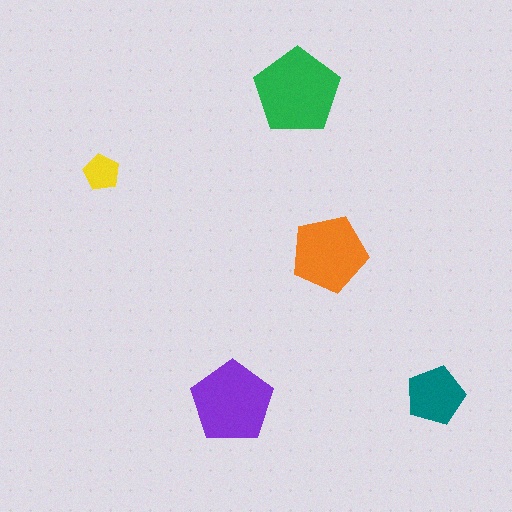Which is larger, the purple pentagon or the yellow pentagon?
The purple one.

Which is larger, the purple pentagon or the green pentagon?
The green one.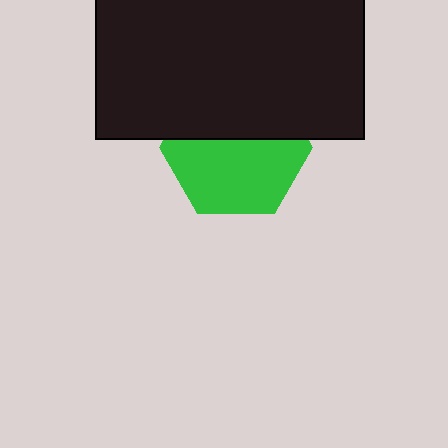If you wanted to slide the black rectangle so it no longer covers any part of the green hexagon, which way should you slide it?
Slide it up — that is the most direct way to separate the two shapes.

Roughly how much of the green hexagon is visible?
About half of it is visible (roughly 58%).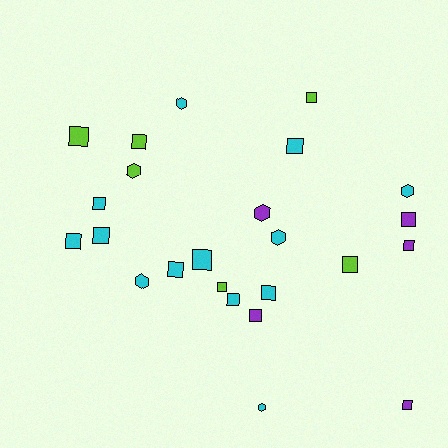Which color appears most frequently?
Cyan, with 13 objects.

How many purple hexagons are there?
There is 1 purple hexagon.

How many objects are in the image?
There are 24 objects.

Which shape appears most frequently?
Square, with 17 objects.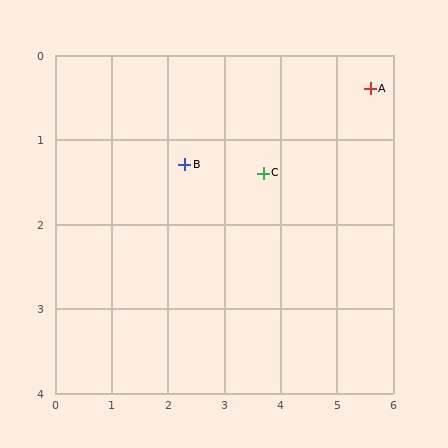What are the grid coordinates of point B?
Point B is at approximately (2.3, 1.3).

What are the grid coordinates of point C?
Point C is at approximately (3.7, 1.4).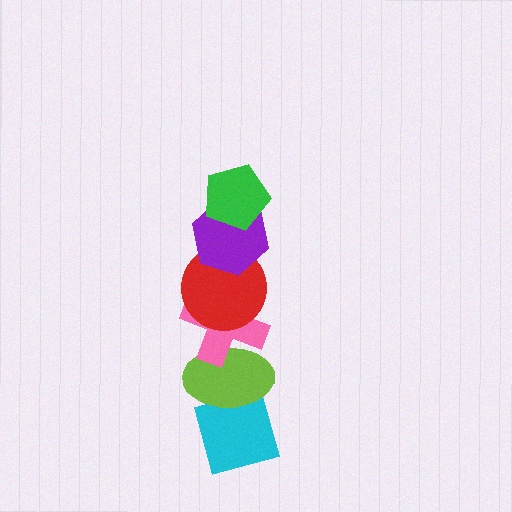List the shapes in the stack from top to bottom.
From top to bottom: the green pentagon, the purple hexagon, the red circle, the pink cross, the lime ellipse, the cyan diamond.